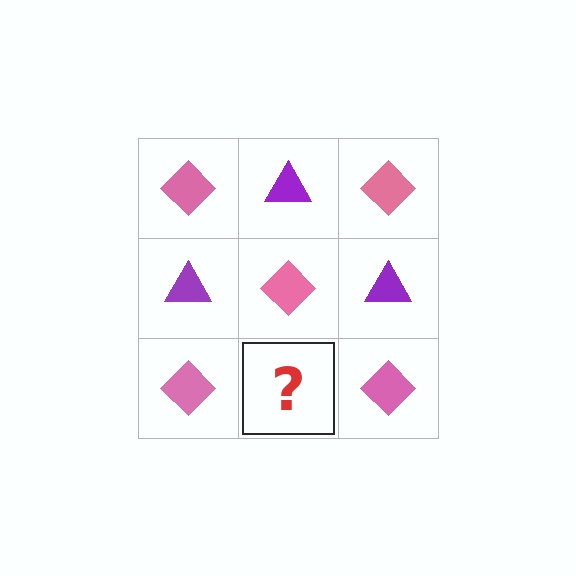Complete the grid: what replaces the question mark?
The question mark should be replaced with a purple triangle.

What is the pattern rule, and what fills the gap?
The rule is that it alternates pink diamond and purple triangle in a checkerboard pattern. The gap should be filled with a purple triangle.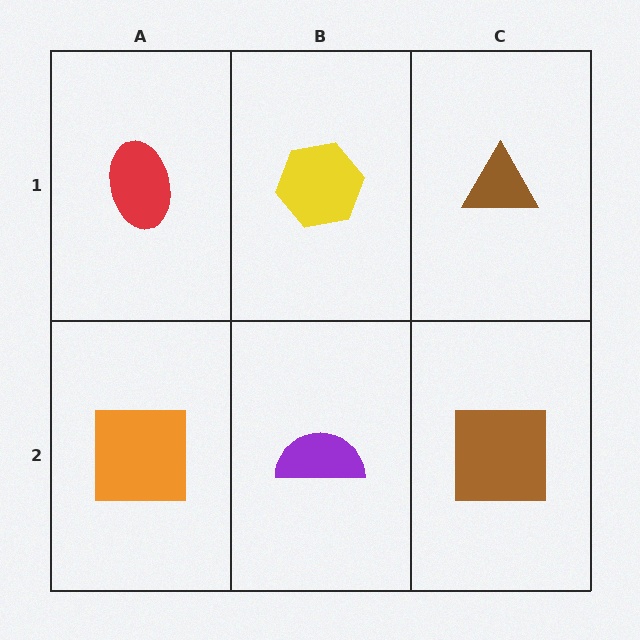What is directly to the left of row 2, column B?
An orange square.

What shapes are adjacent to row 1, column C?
A brown square (row 2, column C), a yellow hexagon (row 1, column B).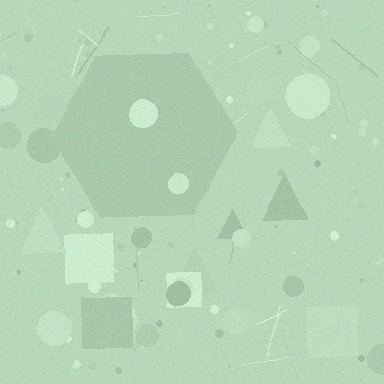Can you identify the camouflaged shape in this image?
The camouflaged shape is a hexagon.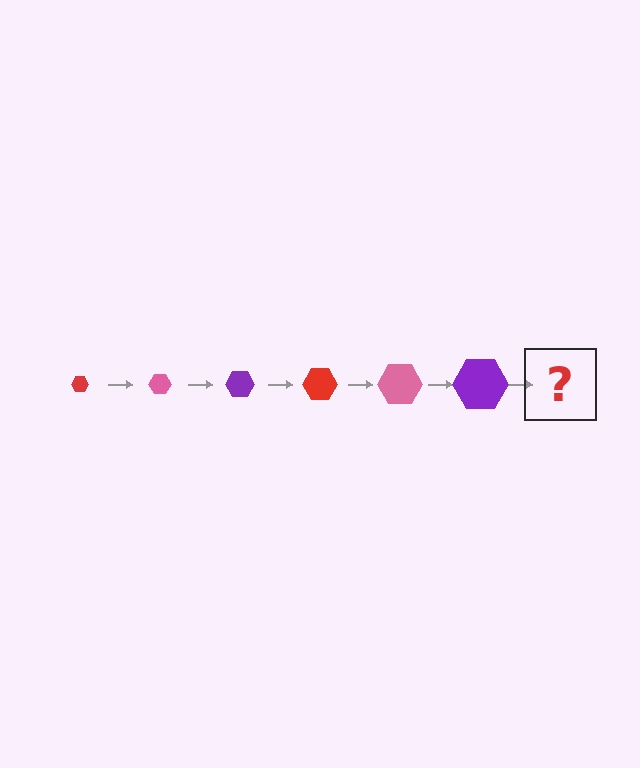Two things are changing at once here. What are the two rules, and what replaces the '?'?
The two rules are that the hexagon grows larger each step and the color cycles through red, pink, and purple. The '?' should be a red hexagon, larger than the previous one.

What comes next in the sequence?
The next element should be a red hexagon, larger than the previous one.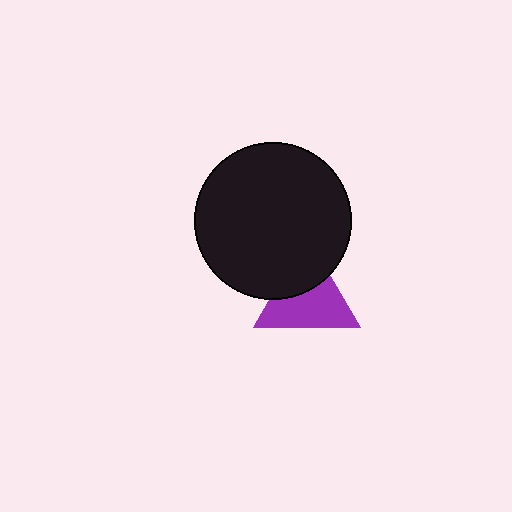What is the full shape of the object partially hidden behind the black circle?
The partially hidden object is a purple triangle.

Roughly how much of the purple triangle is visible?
About half of it is visible (roughly 63%).